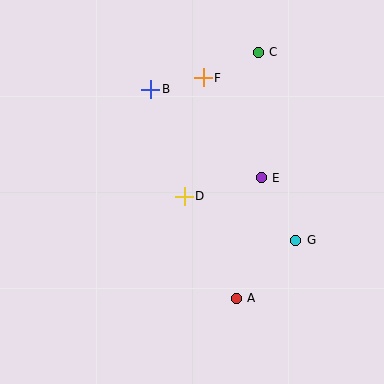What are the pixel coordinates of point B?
Point B is at (151, 89).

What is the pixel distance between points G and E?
The distance between G and E is 71 pixels.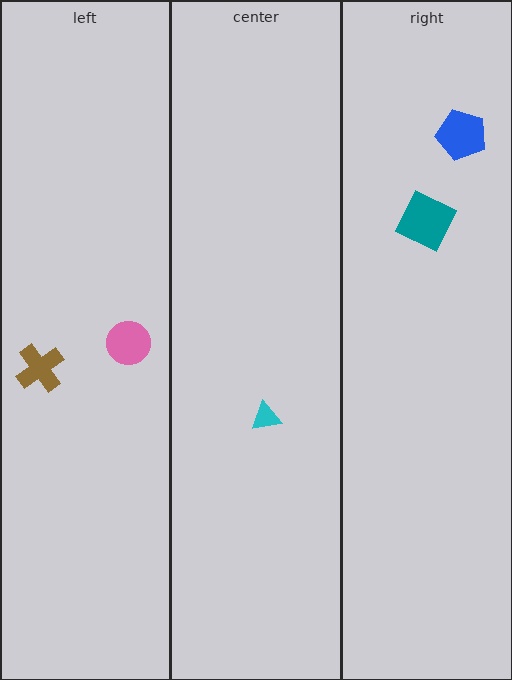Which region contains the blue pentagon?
The right region.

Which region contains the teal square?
The right region.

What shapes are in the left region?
The pink circle, the brown cross.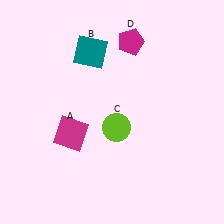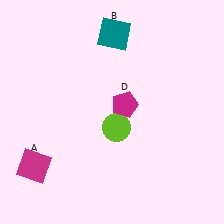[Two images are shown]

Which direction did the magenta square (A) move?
The magenta square (A) moved left.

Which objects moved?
The objects that moved are: the magenta square (A), the teal square (B), the magenta pentagon (D).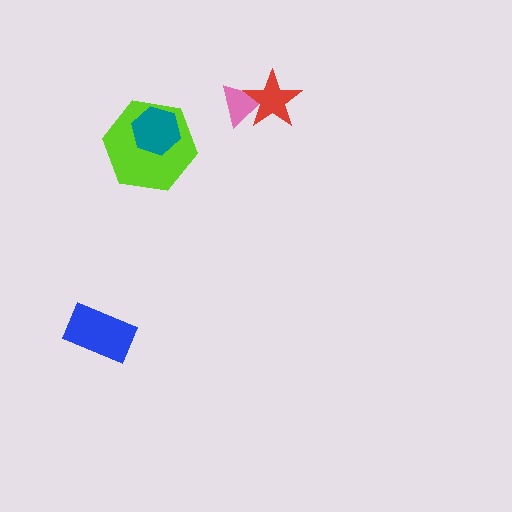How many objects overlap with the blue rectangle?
0 objects overlap with the blue rectangle.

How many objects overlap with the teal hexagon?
1 object overlaps with the teal hexagon.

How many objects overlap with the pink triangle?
1 object overlaps with the pink triangle.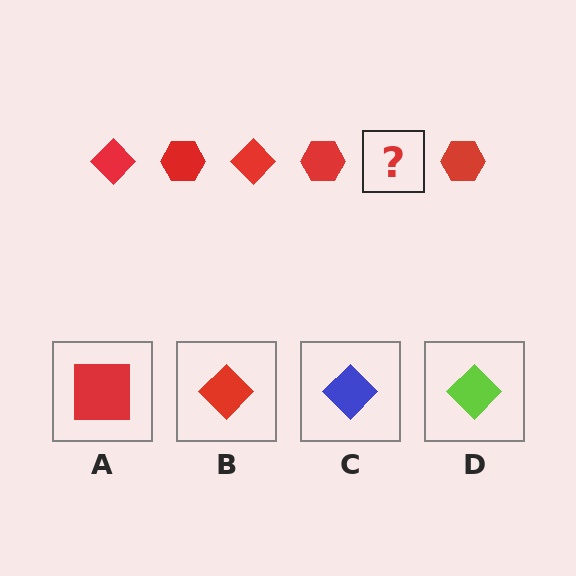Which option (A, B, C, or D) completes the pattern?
B.